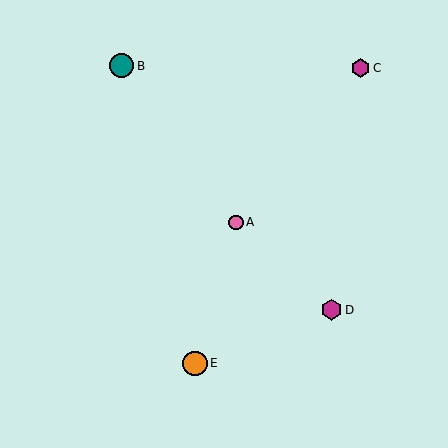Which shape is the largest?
The orange circle (labeled E) is the largest.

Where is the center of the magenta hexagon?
The center of the magenta hexagon is at (360, 68).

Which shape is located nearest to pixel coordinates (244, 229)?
The pink circle (labeled A) at (236, 222) is nearest to that location.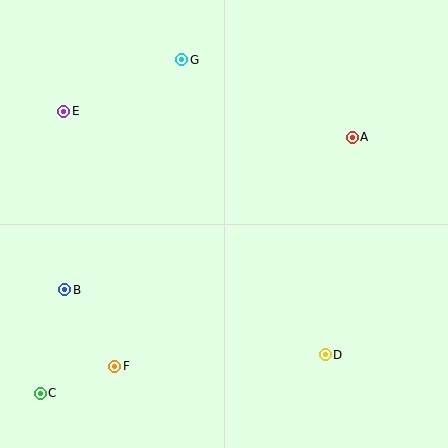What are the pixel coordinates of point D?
Point D is at (325, 355).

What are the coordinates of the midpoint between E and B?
The midpoint between E and B is at (64, 201).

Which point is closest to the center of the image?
Point A at (352, 137) is closest to the center.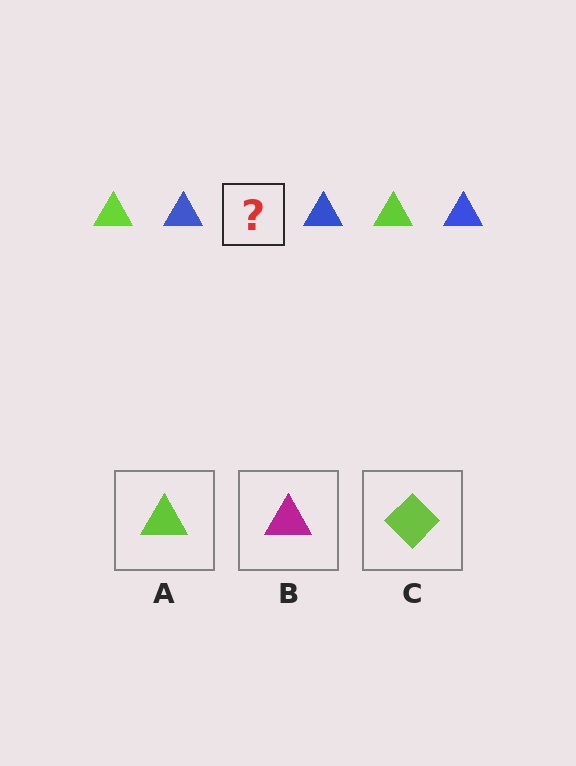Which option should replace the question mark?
Option A.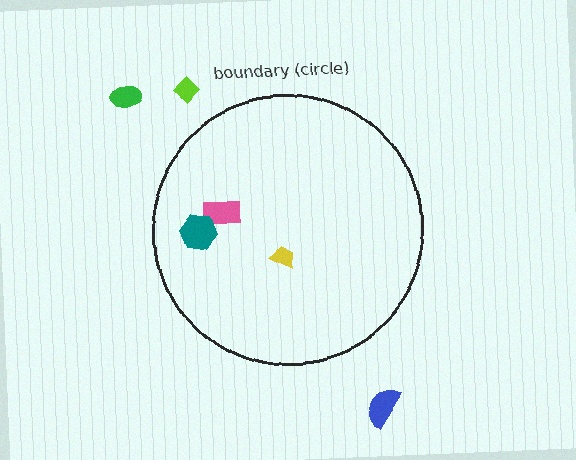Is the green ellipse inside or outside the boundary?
Outside.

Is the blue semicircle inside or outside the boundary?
Outside.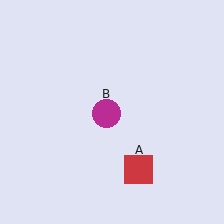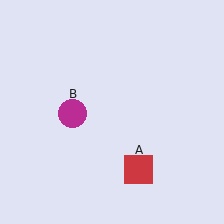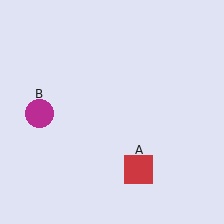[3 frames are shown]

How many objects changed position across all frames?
1 object changed position: magenta circle (object B).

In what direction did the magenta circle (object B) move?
The magenta circle (object B) moved left.